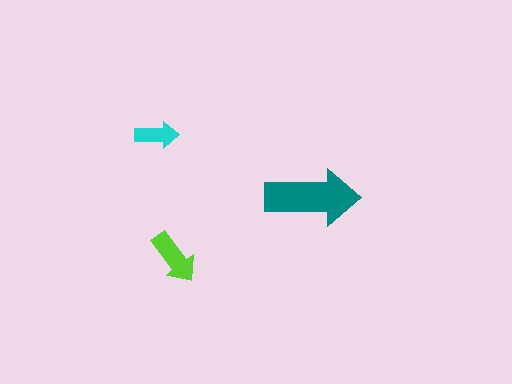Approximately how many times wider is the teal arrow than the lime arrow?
About 1.5 times wider.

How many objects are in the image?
There are 3 objects in the image.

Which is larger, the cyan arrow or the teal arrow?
The teal one.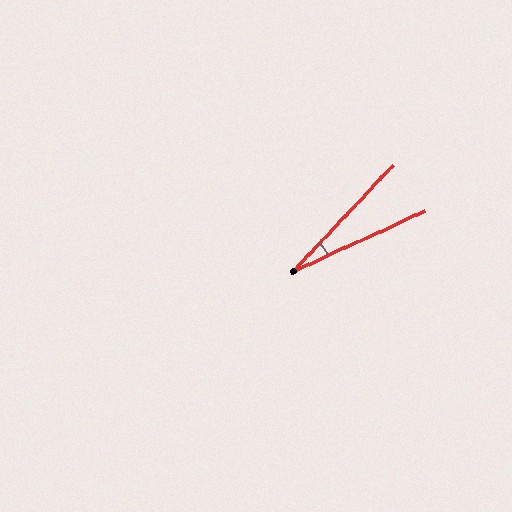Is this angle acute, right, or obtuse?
It is acute.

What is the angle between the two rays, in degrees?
Approximately 22 degrees.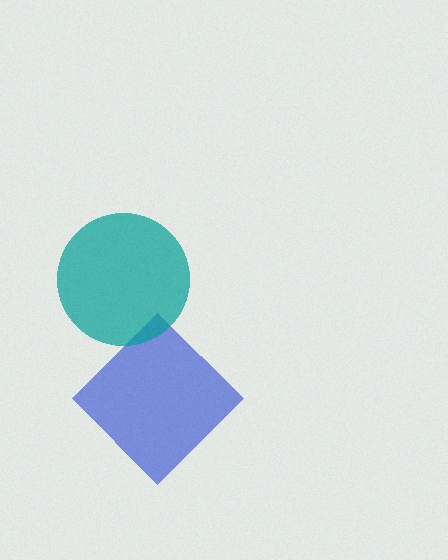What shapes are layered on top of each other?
The layered shapes are: a blue diamond, a teal circle.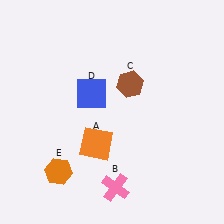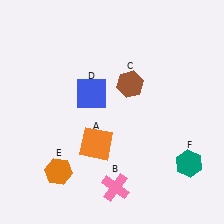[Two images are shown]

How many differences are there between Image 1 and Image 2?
There is 1 difference between the two images.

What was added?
A teal hexagon (F) was added in Image 2.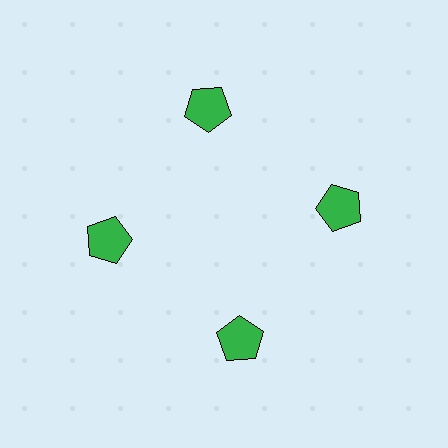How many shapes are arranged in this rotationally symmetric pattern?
There are 4 shapes, arranged in 4 groups of 1.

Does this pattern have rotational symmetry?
Yes, this pattern has 4-fold rotational symmetry. It looks the same after rotating 90 degrees around the center.